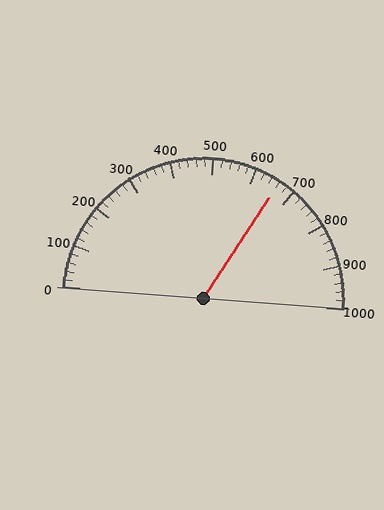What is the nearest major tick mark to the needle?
The nearest major tick mark is 700.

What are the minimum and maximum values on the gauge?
The gauge ranges from 0 to 1000.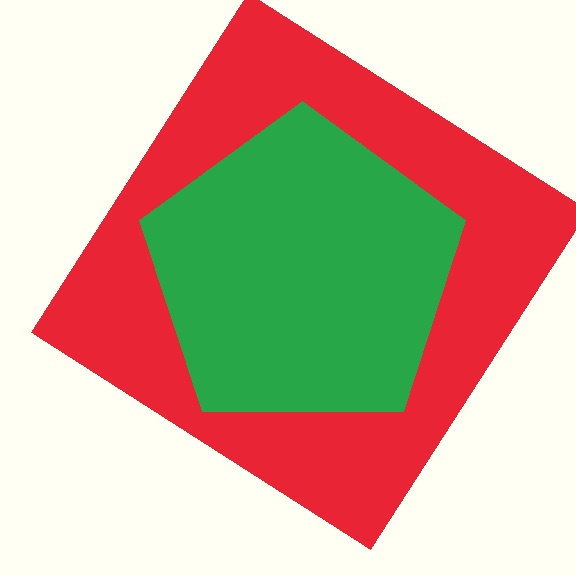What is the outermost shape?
The red diamond.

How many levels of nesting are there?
2.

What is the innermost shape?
The green pentagon.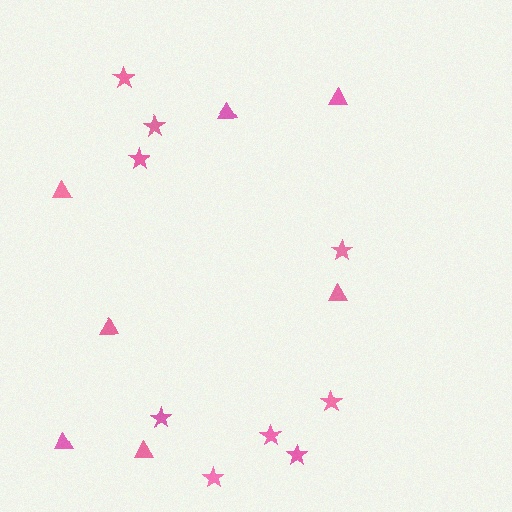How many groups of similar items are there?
There are 2 groups: one group of triangles (7) and one group of stars (9).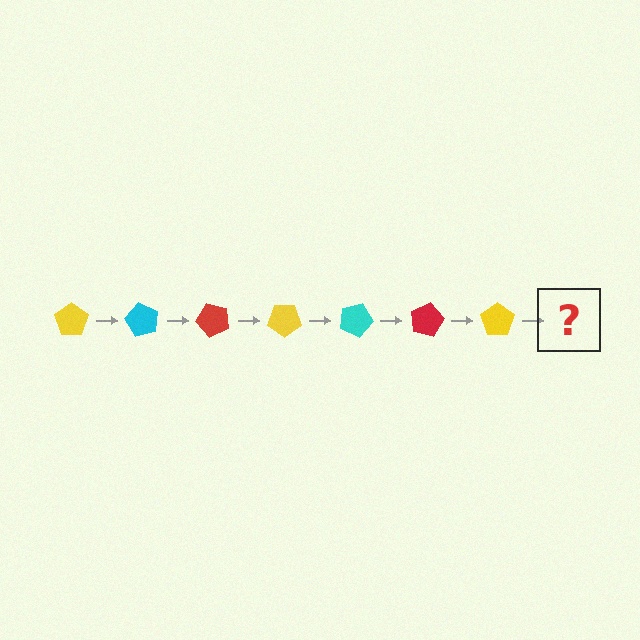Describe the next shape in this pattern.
It should be a cyan pentagon, rotated 420 degrees from the start.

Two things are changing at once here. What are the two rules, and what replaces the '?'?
The two rules are that it rotates 60 degrees each step and the color cycles through yellow, cyan, and red. The '?' should be a cyan pentagon, rotated 420 degrees from the start.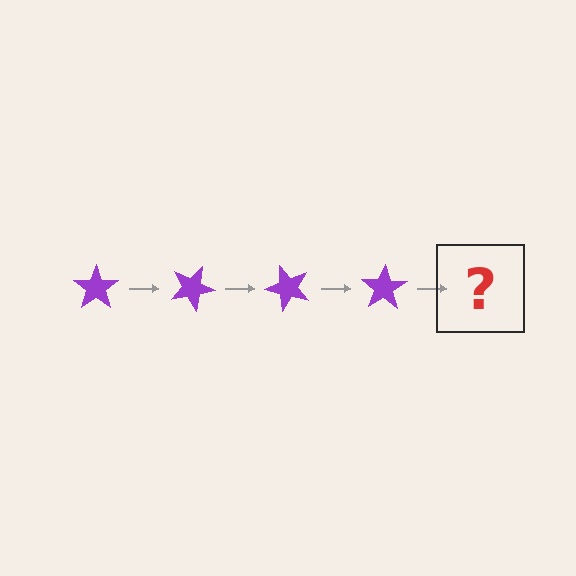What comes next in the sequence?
The next element should be a purple star rotated 100 degrees.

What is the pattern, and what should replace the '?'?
The pattern is that the star rotates 25 degrees each step. The '?' should be a purple star rotated 100 degrees.